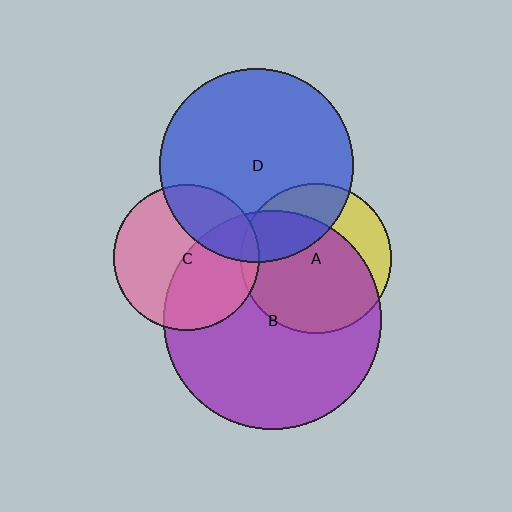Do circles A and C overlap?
Yes.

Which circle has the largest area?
Circle B (purple).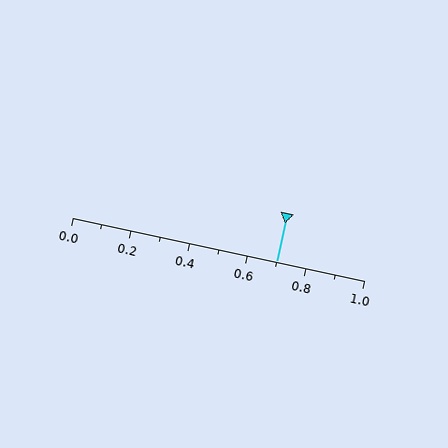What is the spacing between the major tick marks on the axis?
The major ticks are spaced 0.2 apart.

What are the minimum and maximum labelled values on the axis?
The axis runs from 0.0 to 1.0.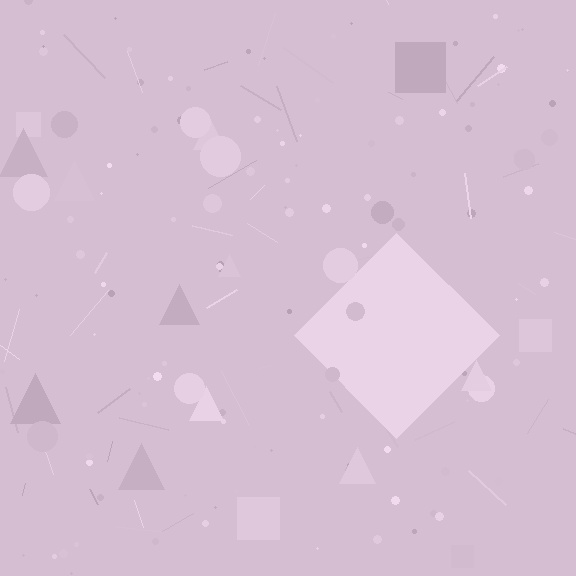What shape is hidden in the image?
A diamond is hidden in the image.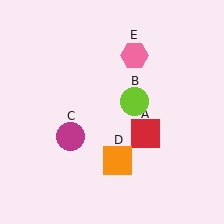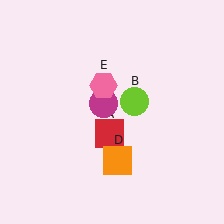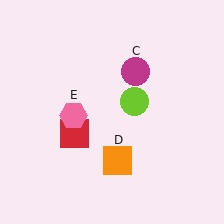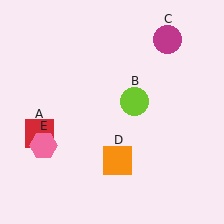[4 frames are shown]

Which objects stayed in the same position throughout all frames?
Lime circle (object B) and orange square (object D) remained stationary.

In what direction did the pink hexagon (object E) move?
The pink hexagon (object E) moved down and to the left.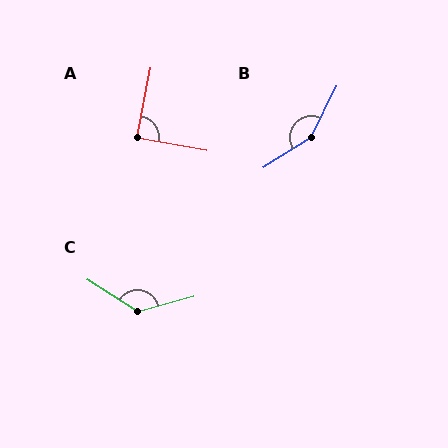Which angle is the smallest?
A, at approximately 89 degrees.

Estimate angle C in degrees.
Approximately 132 degrees.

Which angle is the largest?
B, at approximately 148 degrees.